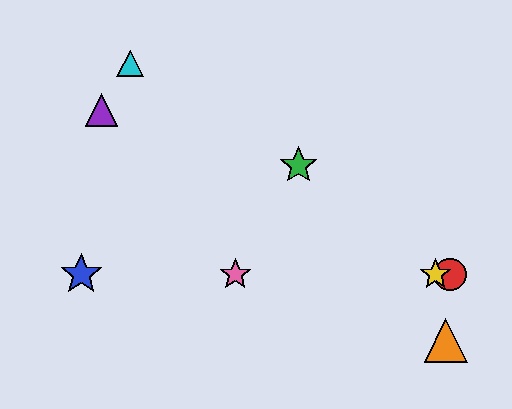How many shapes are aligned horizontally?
4 shapes (the red circle, the blue star, the yellow star, the pink star) are aligned horizontally.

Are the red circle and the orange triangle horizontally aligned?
No, the red circle is at y≈274 and the orange triangle is at y≈341.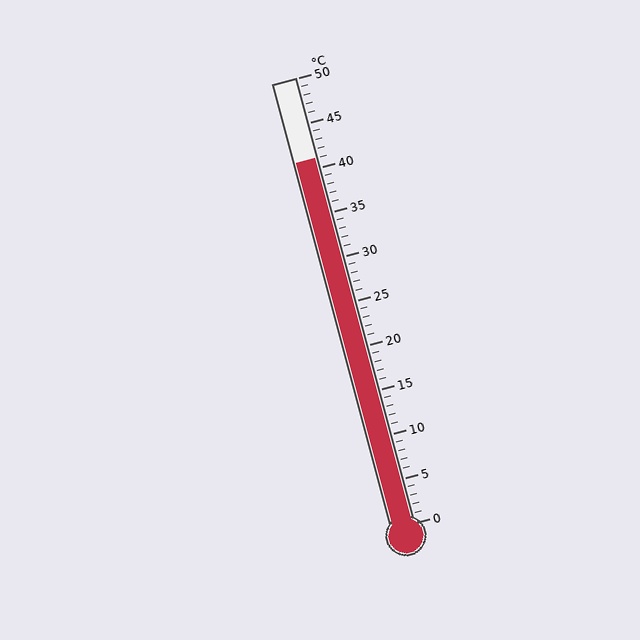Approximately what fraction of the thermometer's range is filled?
The thermometer is filled to approximately 80% of its range.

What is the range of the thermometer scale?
The thermometer scale ranges from 0°C to 50°C.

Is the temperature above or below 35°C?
The temperature is above 35°C.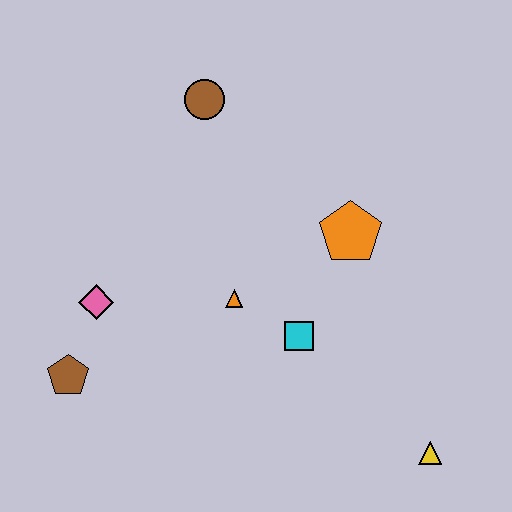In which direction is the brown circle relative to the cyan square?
The brown circle is above the cyan square.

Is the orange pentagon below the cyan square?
No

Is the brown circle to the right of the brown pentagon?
Yes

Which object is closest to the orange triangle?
The cyan square is closest to the orange triangle.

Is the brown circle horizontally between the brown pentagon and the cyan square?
Yes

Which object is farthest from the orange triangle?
The yellow triangle is farthest from the orange triangle.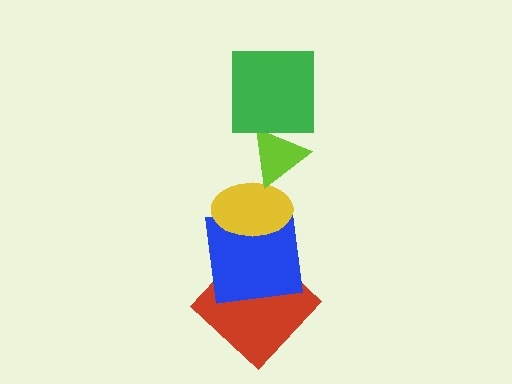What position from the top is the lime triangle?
The lime triangle is 2nd from the top.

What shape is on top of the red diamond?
The blue square is on top of the red diamond.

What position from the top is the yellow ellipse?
The yellow ellipse is 3rd from the top.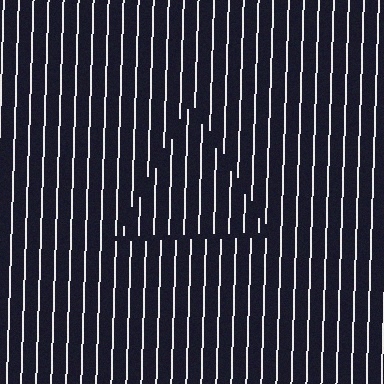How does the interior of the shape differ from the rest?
The interior of the shape contains the same grating, shifted by half a period — the contour is defined by the phase discontinuity where line-ends from the inner and outer gratings abut.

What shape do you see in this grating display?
An illusory triangle. The interior of the shape contains the same grating, shifted by half a period — the contour is defined by the phase discontinuity where line-ends from the inner and outer gratings abut.